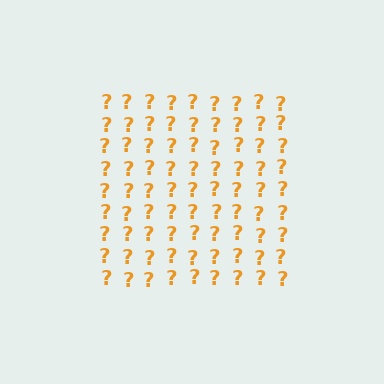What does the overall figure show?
The overall figure shows a square.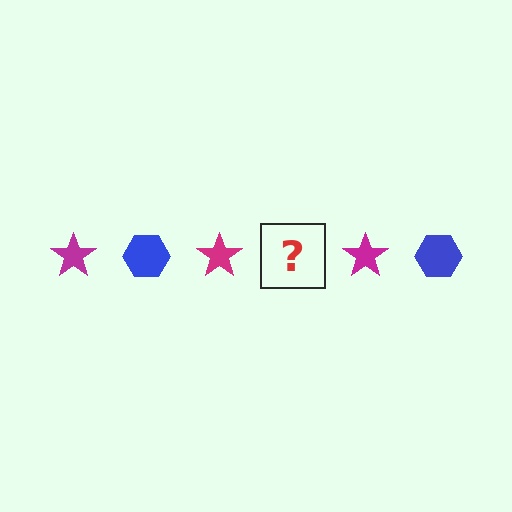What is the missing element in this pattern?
The missing element is a blue hexagon.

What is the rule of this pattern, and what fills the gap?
The rule is that the pattern alternates between magenta star and blue hexagon. The gap should be filled with a blue hexagon.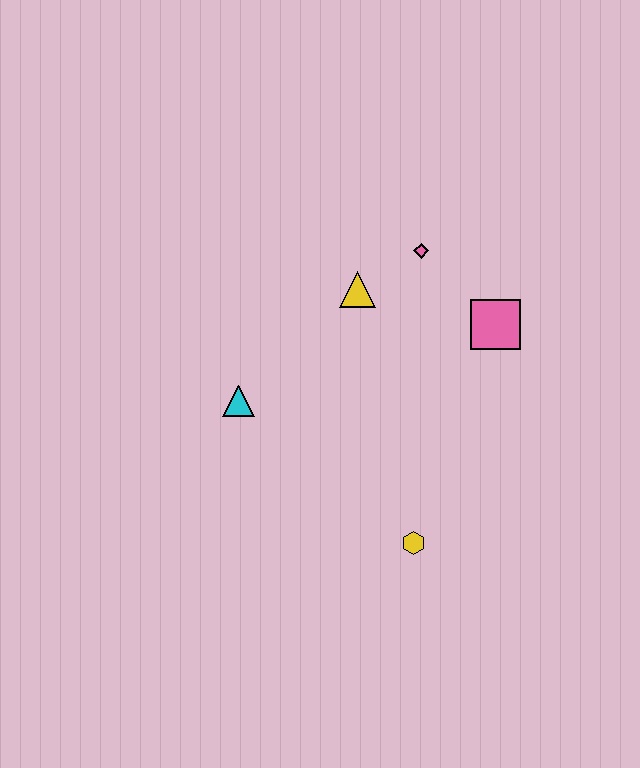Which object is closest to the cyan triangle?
The yellow triangle is closest to the cyan triangle.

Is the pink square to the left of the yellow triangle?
No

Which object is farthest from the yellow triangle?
The yellow hexagon is farthest from the yellow triangle.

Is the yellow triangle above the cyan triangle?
Yes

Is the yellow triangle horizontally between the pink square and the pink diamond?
No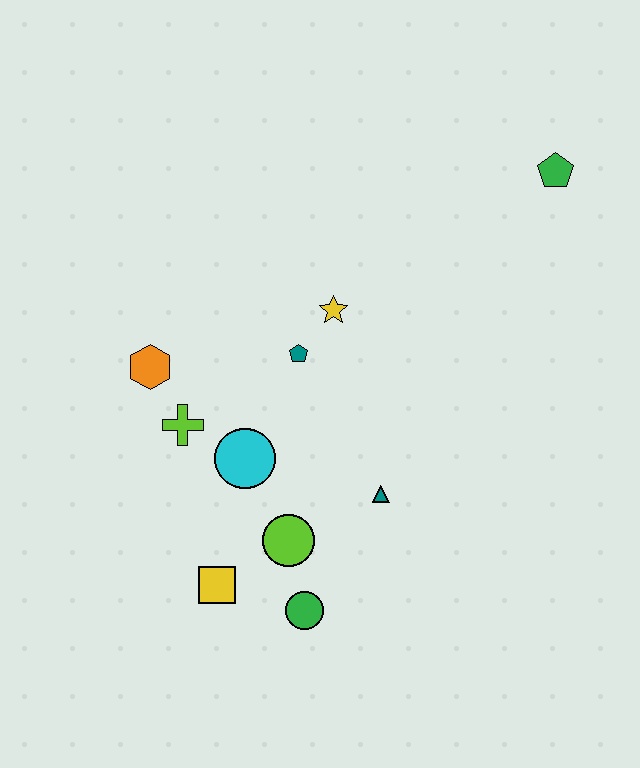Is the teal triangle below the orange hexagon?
Yes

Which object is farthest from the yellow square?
The green pentagon is farthest from the yellow square.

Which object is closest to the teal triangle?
The lime circle is closest to the teal triangle.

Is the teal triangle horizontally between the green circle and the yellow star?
No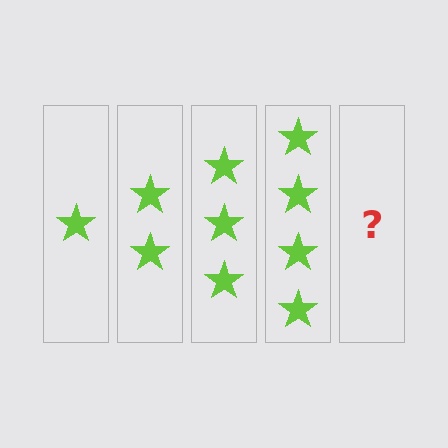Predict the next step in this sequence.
The next step is 5 stars.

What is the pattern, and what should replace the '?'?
The pattern is that each step adds one more star. The '?' should be 5 stars.